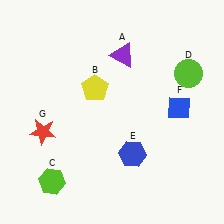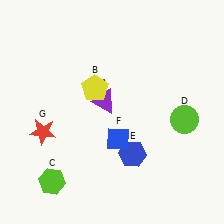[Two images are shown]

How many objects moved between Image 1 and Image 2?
3 objects moved between the two images.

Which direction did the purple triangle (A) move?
The purple triangle (A) moved down.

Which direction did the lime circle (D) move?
The lime circle (D) moved down.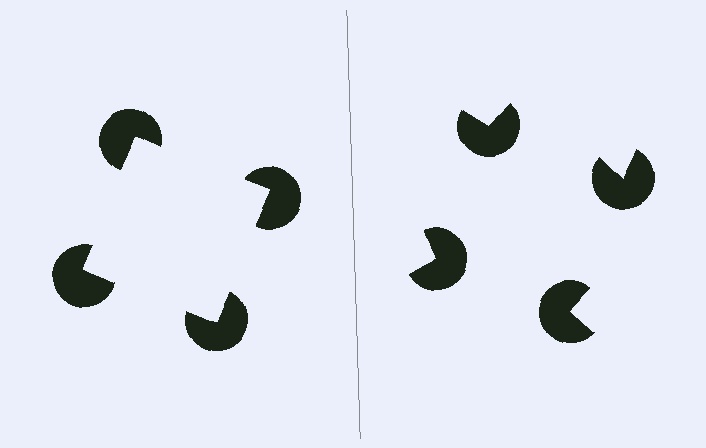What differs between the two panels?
The pac-man discs are positioned identically on both sides; only the wedge orientations differ. On the left they align to a square; on the right they are misaligned.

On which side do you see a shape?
An illusory square appears on the left side. On the right side the wedge cuts are rotated, so no coherent shape forms.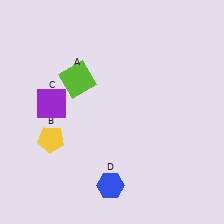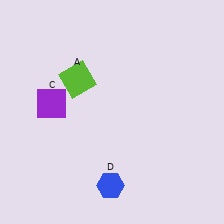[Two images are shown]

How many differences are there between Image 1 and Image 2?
There is 1 difference between the two images.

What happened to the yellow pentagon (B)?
The yellow pentagon (B) was removed in Image 2. It was in the bottom-left area of Image 1.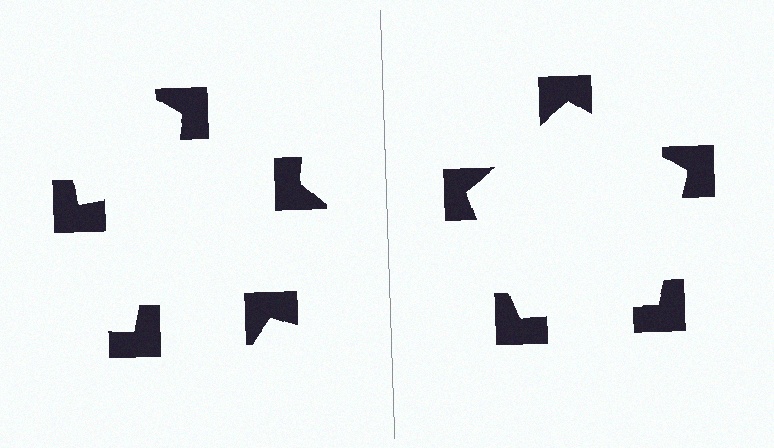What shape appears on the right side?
An illusory pentagon.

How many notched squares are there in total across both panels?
10 — 5 on each side.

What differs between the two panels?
The notched squares are positioned identically on both sides; only the wedge orientations differ. On the right they align to a pentagon; on the left they are misaligned.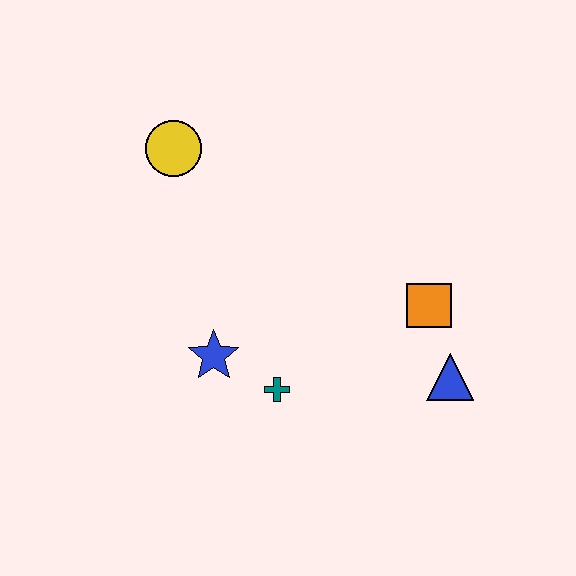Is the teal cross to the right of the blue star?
Yes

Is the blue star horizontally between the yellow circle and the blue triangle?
Yes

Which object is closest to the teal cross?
The blue star is closest to the teal cross.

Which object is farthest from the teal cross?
The yellow circle is farthest from the teal cross.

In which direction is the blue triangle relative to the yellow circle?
The blue triangle is to the right of the yellow circle.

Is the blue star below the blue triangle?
No